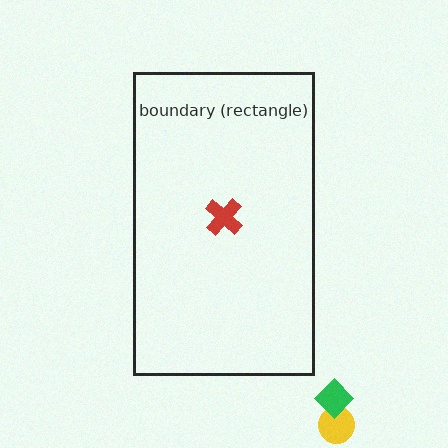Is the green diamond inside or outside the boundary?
Outside.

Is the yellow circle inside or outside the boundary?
Outside.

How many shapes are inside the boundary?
1 inside, 2 outside.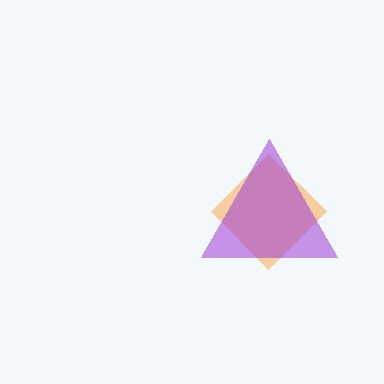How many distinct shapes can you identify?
There are 2 distinct shapes: an orange diamond, a purple triangle.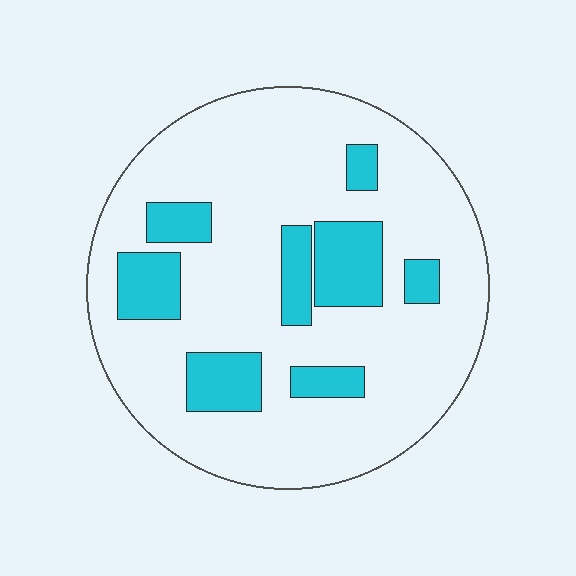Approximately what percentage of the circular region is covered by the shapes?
Approximately 20%.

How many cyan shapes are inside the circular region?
8.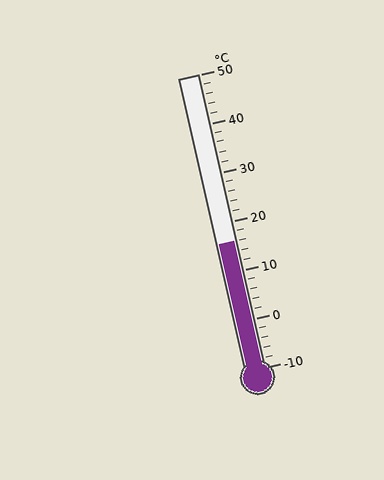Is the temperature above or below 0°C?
The temperature is above 0°C.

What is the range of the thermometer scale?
The thermometer scale ranges from -10°C to 50°C.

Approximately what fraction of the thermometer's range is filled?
The thermometer is filled to approximately 45% of its range.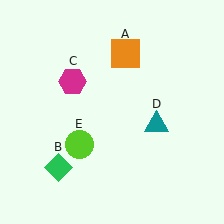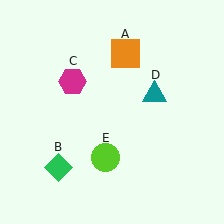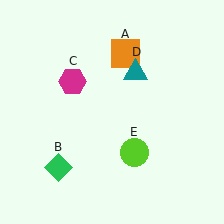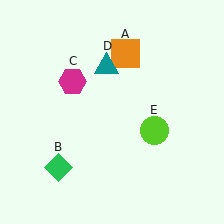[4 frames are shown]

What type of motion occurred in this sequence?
The teal triangle (object D), lime circle (object E) rotated counterclockwise around the center of the scene.